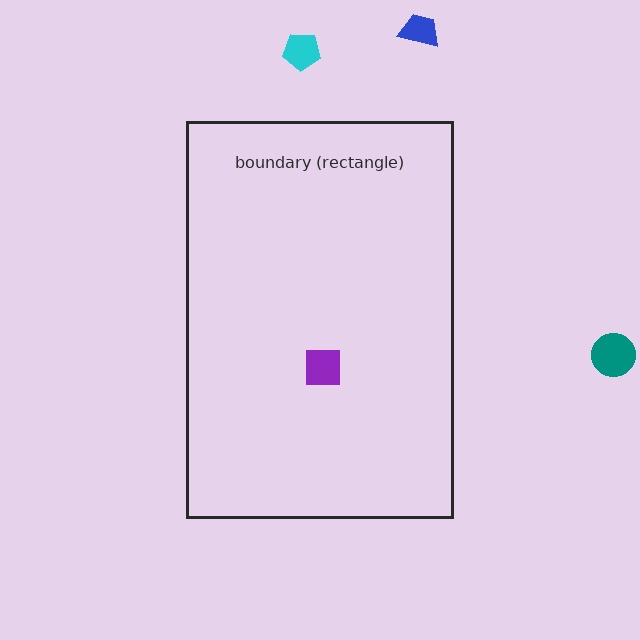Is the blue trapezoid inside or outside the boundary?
Outside.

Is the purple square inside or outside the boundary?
Inside.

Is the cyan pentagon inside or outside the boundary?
Outside.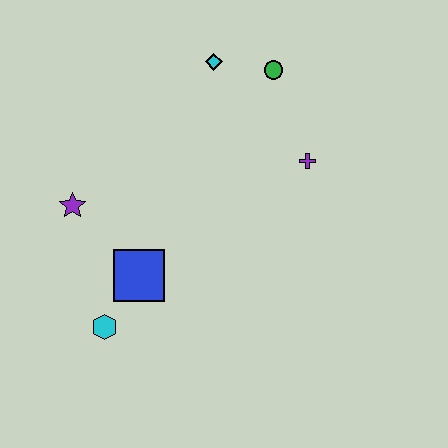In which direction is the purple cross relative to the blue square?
The purple cross is to the right of the blue square.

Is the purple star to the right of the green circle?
No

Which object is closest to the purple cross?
The green circle is closest to the purple cross.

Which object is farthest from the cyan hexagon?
The green circle is farthest from the cyan hexagon.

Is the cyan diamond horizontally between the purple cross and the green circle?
No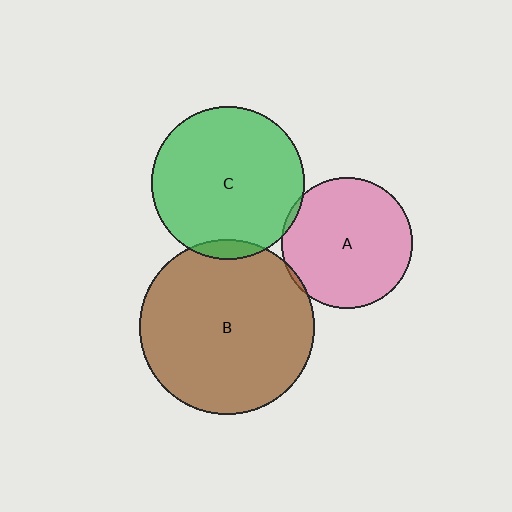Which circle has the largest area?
Circle B (brown).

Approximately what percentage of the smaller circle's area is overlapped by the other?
Approximately 5%.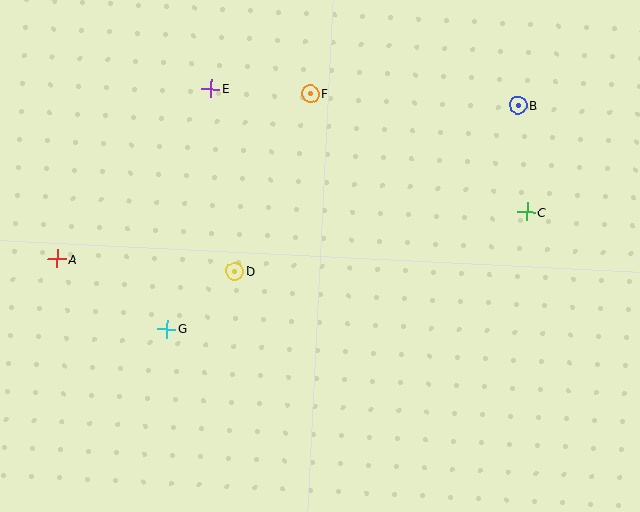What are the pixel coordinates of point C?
Point C is at (527, 212).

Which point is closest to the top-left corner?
Point E is closest to the top-left corner.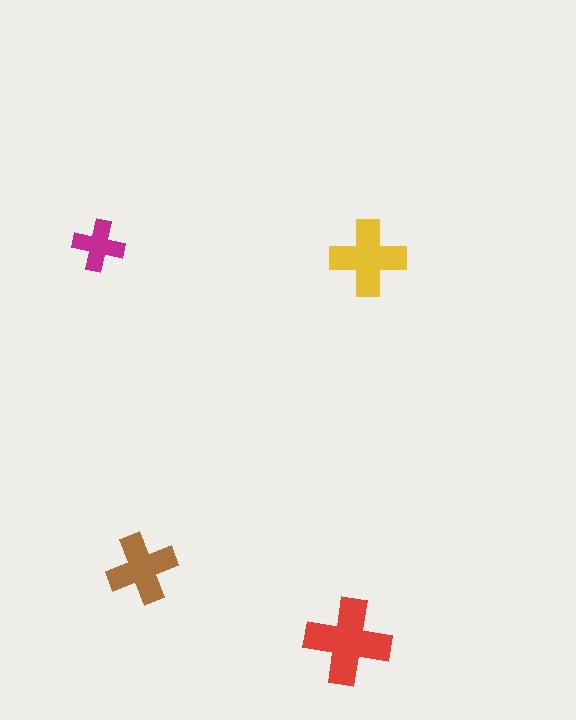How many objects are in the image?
There are 4 objects in the image.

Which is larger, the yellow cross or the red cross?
The red one.